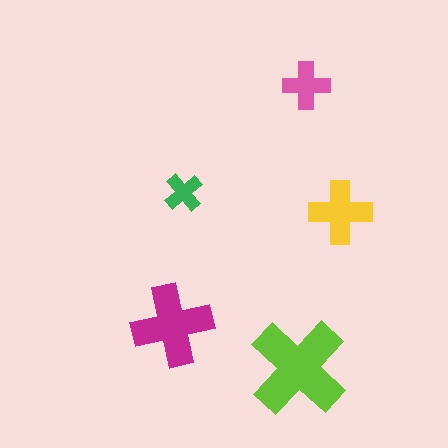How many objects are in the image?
There are 5 objects in the image.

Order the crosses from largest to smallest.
the lime one, the magenta one, the yellow one, the pink one, the green one.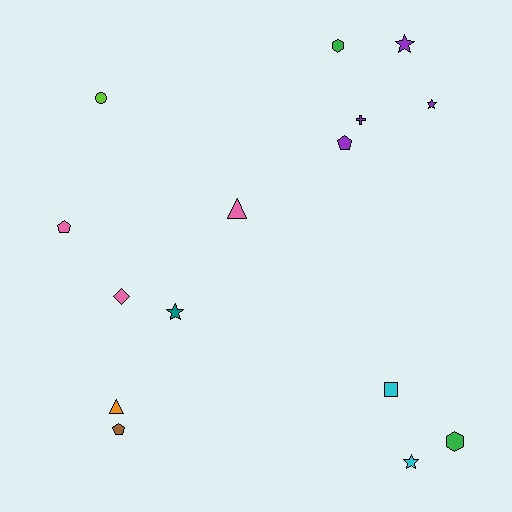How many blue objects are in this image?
There are no blue objects.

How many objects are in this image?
There are 15 objects.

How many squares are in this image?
There is 1 square.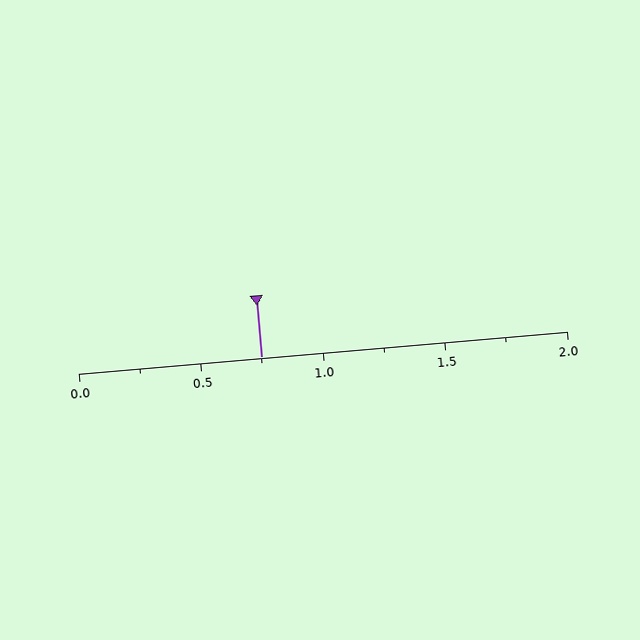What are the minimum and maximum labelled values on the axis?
The axis runs from 0.0 to 2.0.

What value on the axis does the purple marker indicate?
The marker indicates approximately 0.75.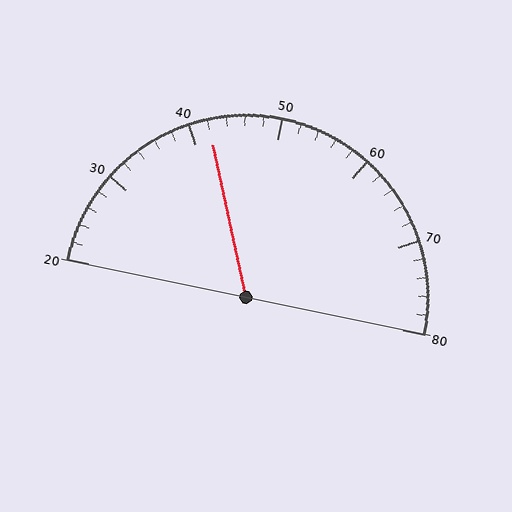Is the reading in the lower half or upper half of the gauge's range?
The reading is in the lower half of the range (20 to 80).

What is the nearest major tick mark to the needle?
The nearest major tick mark is 40.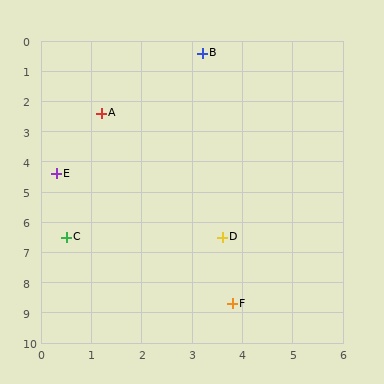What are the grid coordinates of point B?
Point B is at approximately (3.2, 0.4).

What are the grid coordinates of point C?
Point C is at approximately (0.5, 6.5).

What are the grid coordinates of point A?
Point A is at approximately (1.2, 2.4).